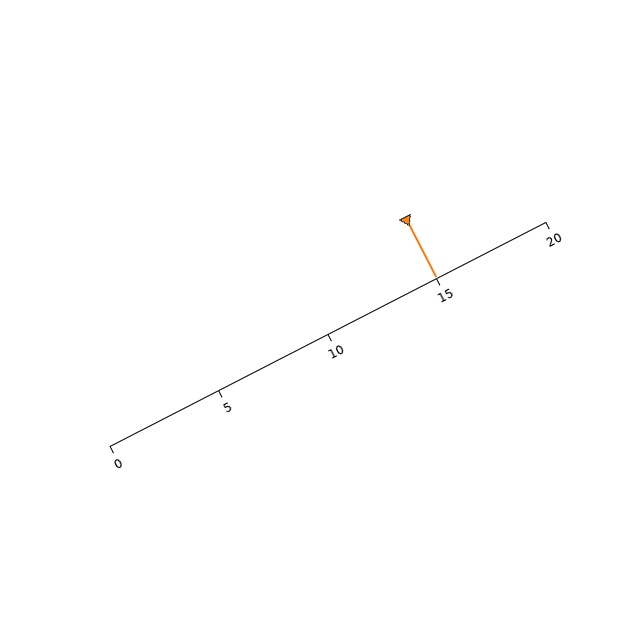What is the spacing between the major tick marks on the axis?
The major ticks are spaced 5 apart.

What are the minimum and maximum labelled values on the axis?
The axis runs from 0 to 20.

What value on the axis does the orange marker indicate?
The marker indicates approximately 15.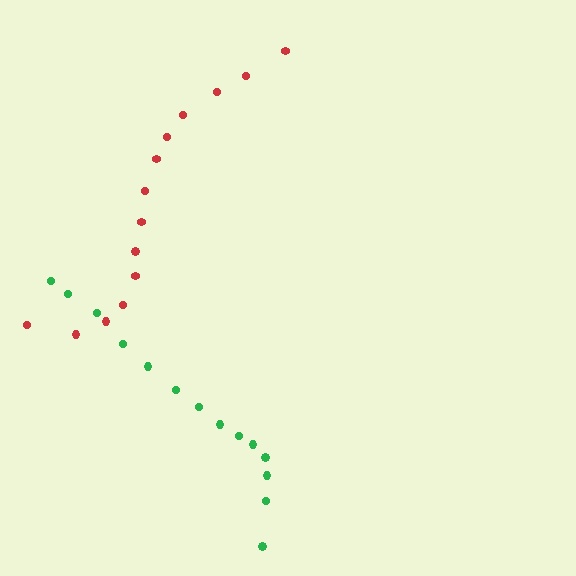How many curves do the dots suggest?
There are 2 distinct paths.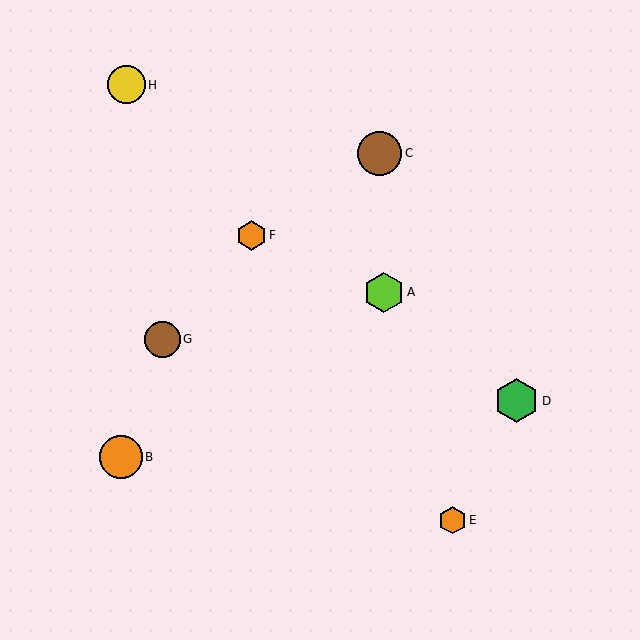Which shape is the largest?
The brown circle (labeled C) is the largest.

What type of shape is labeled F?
Shape F is an orange hexagon.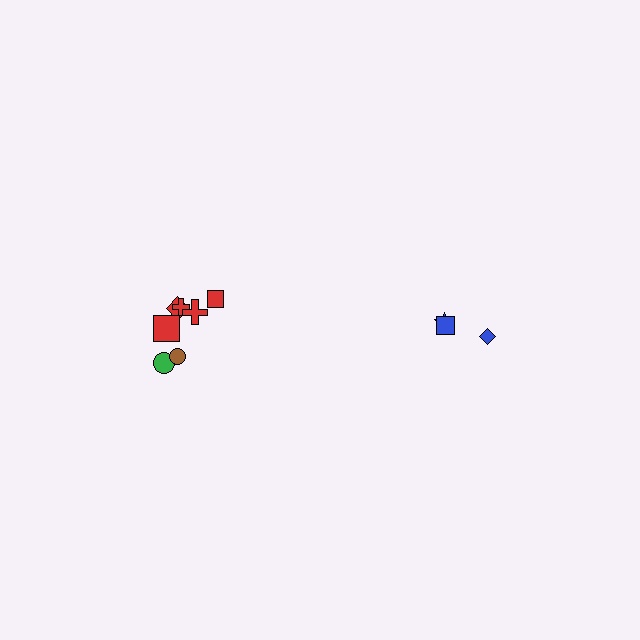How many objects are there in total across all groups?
There are 10 objects.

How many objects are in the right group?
There are 3 objects.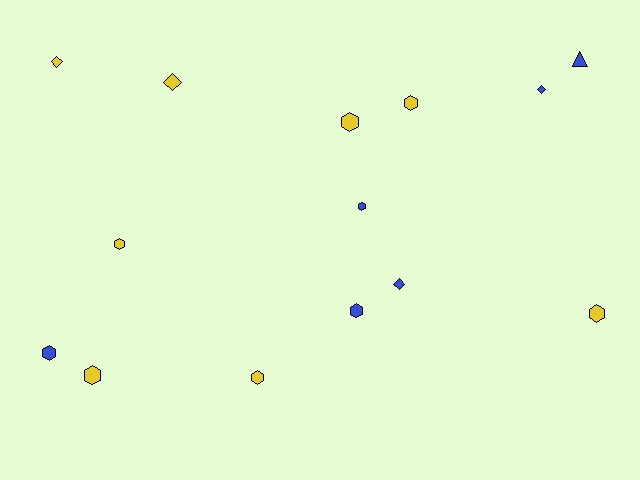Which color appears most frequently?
Yellow, with 8 objects.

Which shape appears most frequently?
Hexagon, with 9 objects.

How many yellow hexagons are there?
There are 6 yellow hexagons.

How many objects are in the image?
There are 14 objects.